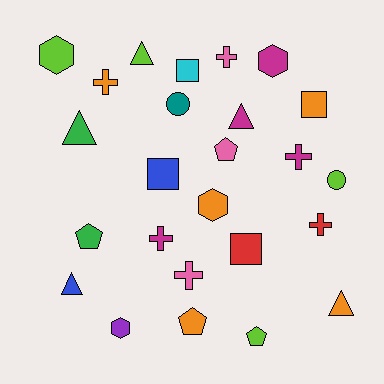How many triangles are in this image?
There are 5 triangles.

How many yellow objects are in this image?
There are no yellow objects.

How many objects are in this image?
There are 25 objects.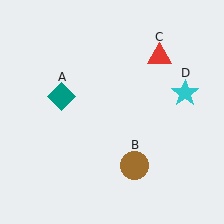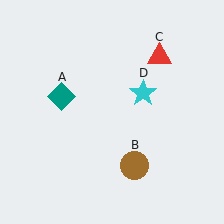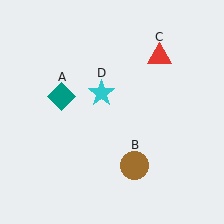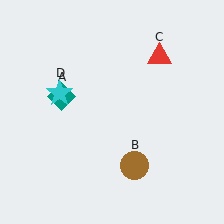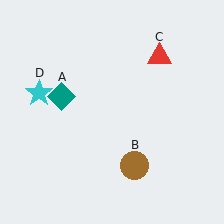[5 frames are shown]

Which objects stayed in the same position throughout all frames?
Teal diamond (object A) and brown circle (object B) and red triangle (object C) remained stationary.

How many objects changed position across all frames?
1 object changed position: cyan star (object D).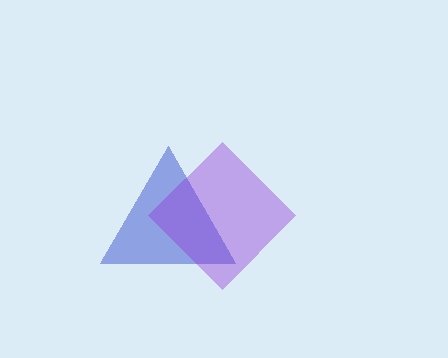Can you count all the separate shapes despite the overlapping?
Yes, there are 2 separate shapes.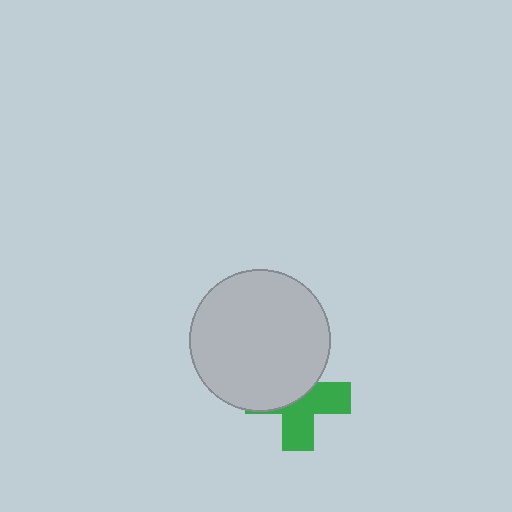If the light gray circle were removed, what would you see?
You would see the complete green cross.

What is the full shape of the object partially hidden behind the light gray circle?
The partially hidden object is a green cross.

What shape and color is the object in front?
The object in front is a light gray circle.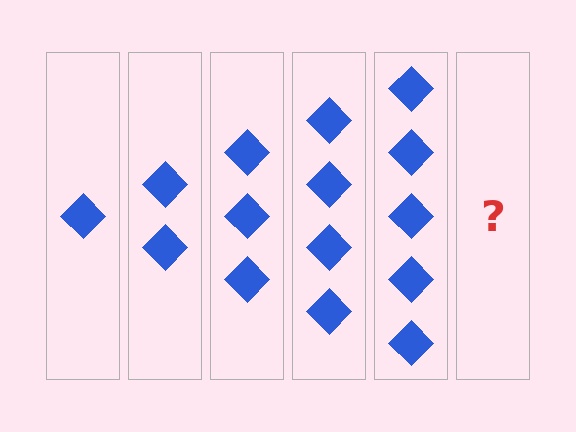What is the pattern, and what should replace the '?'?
The pattern is that each step adds one more diamond. The '?' should be 6 diamonds.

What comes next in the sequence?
The next element should be 6 diamonds.